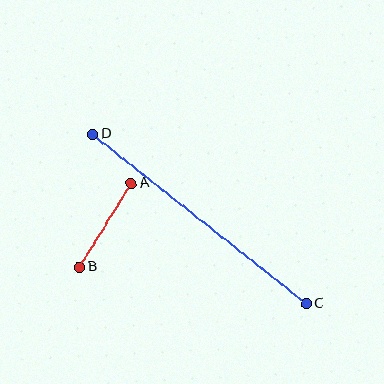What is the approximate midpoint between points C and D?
The midpoint is at approximately (200, 219) pixels.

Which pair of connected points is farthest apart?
Points C and D are farthest apart.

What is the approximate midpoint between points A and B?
The midpoint is at approximately (105, 225) pixels.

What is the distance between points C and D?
The distance is approximately 272 pixels.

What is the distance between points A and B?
The distance is approximately 98 pixels.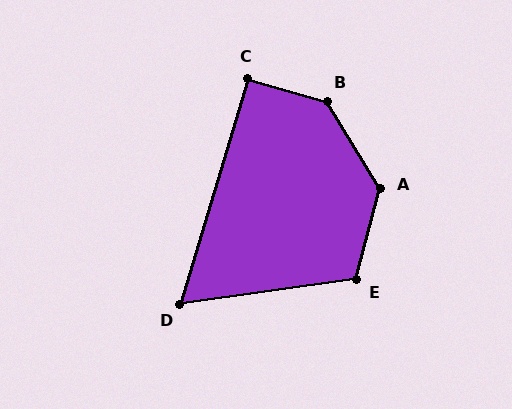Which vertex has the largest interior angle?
B, at approximately 137 degrees.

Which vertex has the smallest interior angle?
D, at approximately 65 degrees.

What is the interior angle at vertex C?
Approximately 92 degrees (approximately right).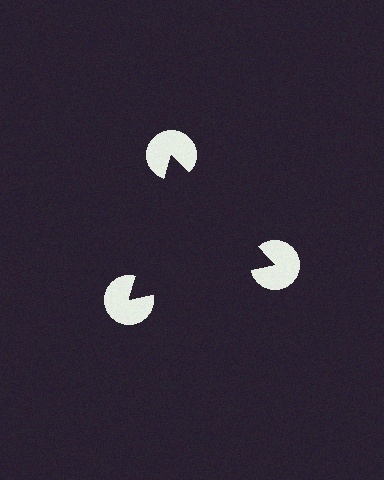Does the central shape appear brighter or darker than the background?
It typically appears slightly darker than the background, even though no actual brightness change is drawn.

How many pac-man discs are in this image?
There are 3 — one at each vertex of the illusory triangle.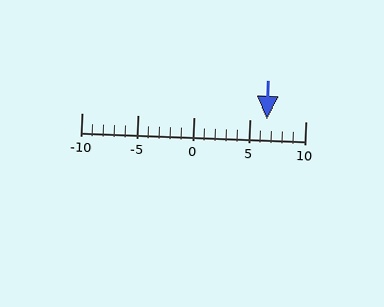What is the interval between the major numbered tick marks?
The major tick marks are spaced 5 units apart.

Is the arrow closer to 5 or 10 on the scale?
The arrow is closer to 5.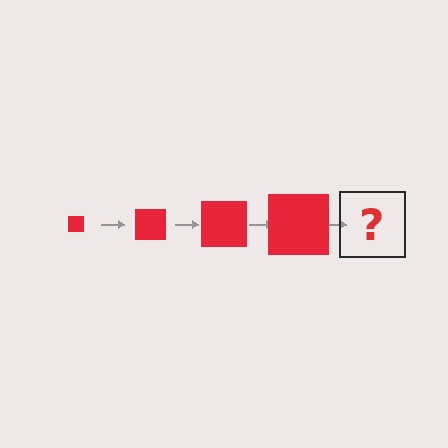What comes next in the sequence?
The next element should be a red square, larger than the previous one.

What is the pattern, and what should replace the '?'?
The pattern is that the square gets progressively larger each step. The '?' should be a red square, larger than the previous one.